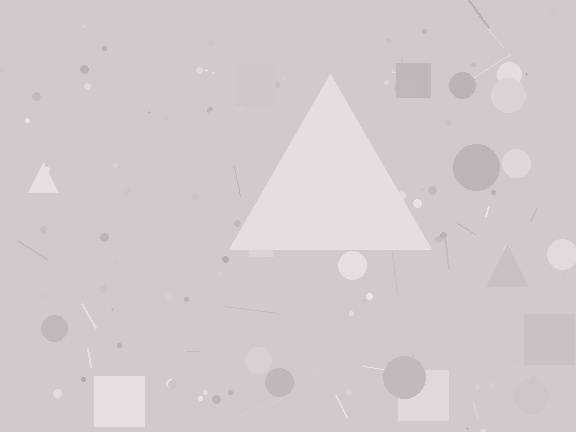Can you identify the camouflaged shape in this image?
The camouflaged shape is a triangle.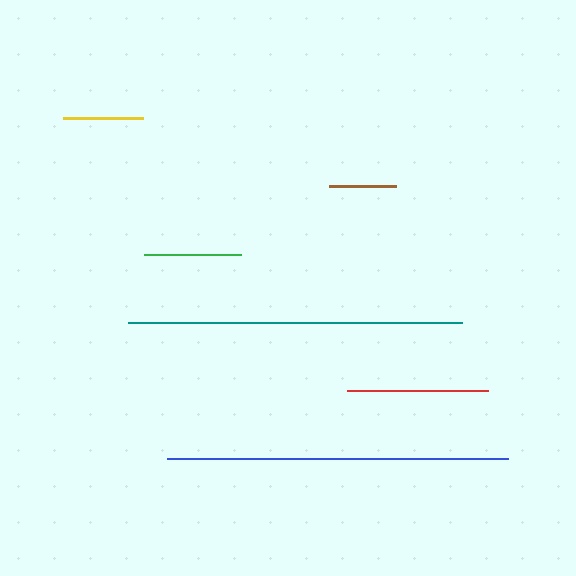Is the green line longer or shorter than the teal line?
The teal line is longer than the green line.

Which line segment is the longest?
The blue line is the longest at approximately 341 pixels.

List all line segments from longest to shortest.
From longest to shortest: blue, teal, red, green, yellow, brown.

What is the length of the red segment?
The red segment is approximately 141 pixels long.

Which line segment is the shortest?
The brown line is the shortest at approximately 67 pixels.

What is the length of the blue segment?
The blue segment is approximately 341 pixels long.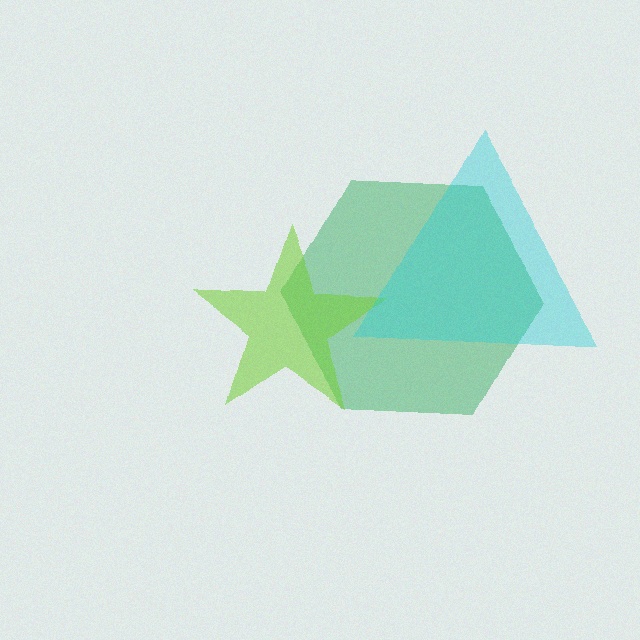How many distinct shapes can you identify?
There are 3 distinct shapes: a green hexagon, a lime star, a cyan triangle.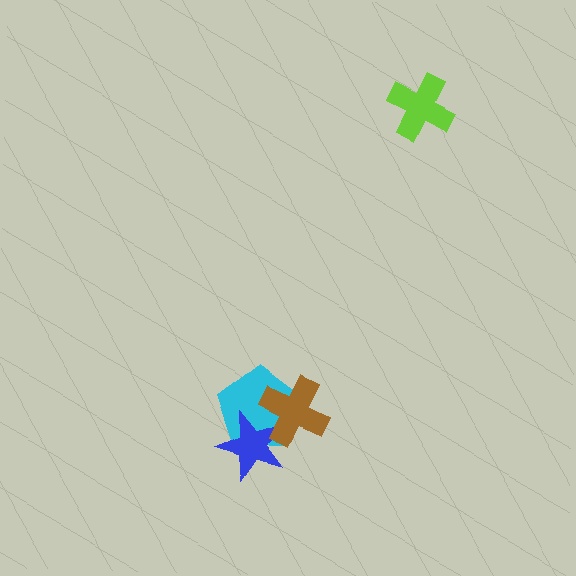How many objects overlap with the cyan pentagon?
2 objects overlap with the cyan pentagon.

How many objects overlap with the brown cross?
2 objects overlap with the brown cross.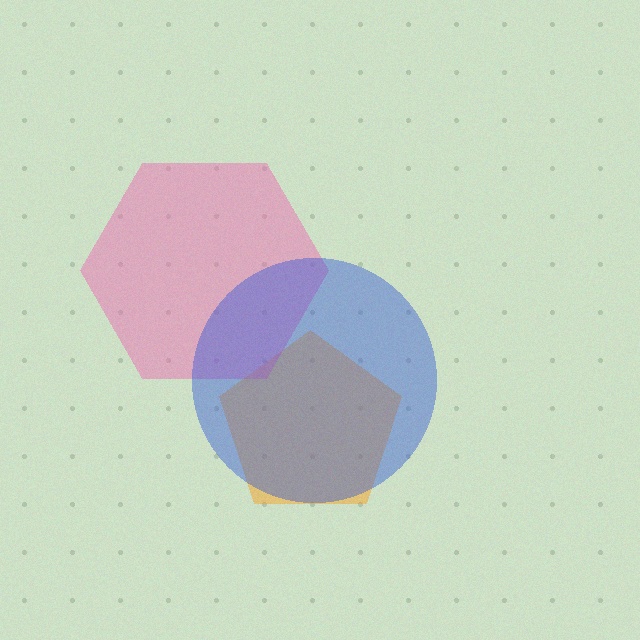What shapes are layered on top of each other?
The layered shapes are: an orange pentagon, a pink hexagon, a blue circle.